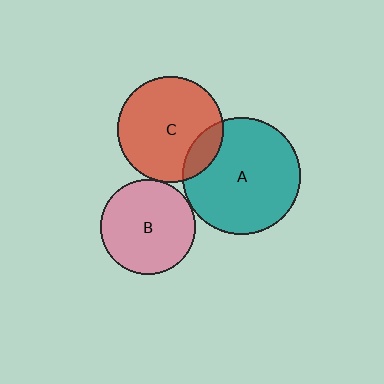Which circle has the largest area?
Circle A (teal).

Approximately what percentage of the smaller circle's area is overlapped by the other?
Approximately 5%.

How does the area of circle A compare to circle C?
Approximately 1.2 times.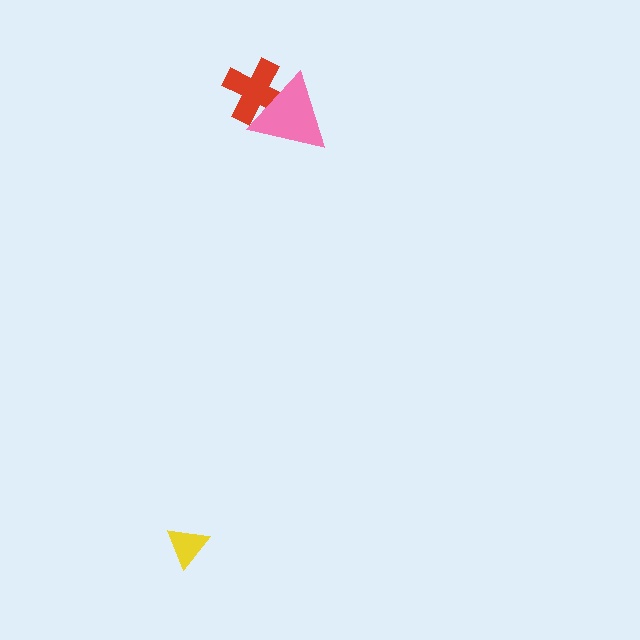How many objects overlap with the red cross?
1 object overlaps with the red cross.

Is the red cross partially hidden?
Yes, it is partially covered by another shape.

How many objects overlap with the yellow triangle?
0 objects overlap with the yellow triangle.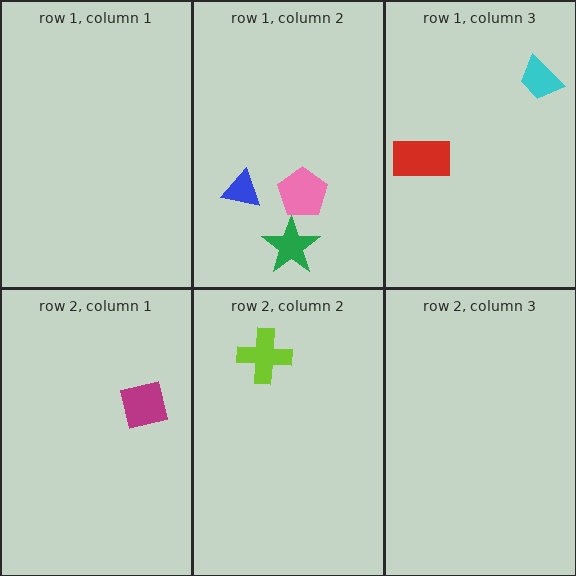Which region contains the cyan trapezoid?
The row 1, column 3 region.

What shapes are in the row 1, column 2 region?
The green star, the pink pentagon, the blue triangle.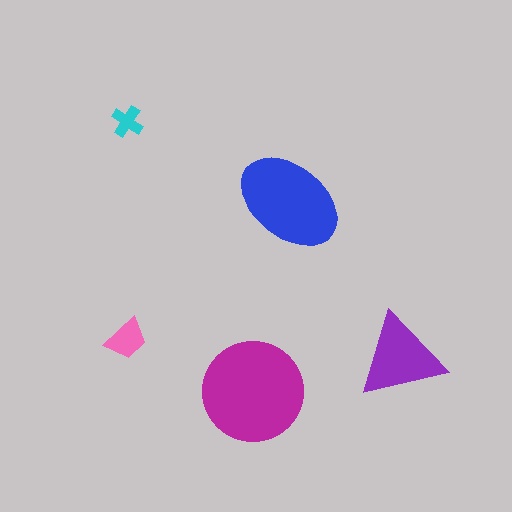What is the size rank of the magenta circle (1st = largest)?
1st.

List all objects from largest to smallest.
The magenta circle, the blue ellipse, the purple triangle, the pink trapezoid, the cyan cross.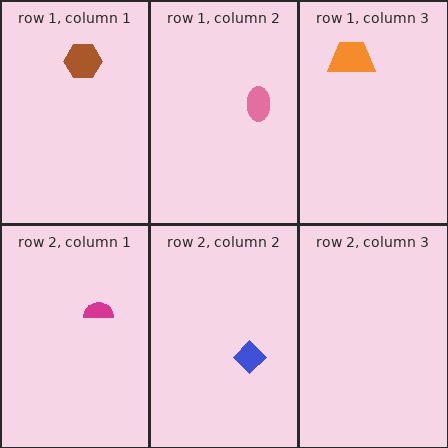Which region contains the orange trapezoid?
The row 1, column 3 region.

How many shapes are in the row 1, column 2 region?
1.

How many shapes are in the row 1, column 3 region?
1.